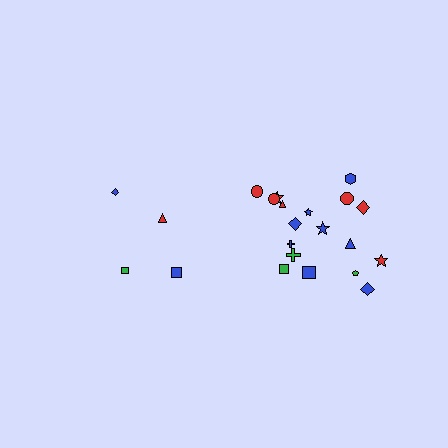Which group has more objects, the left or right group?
The right group.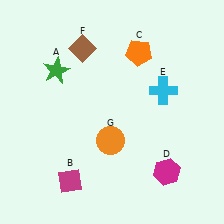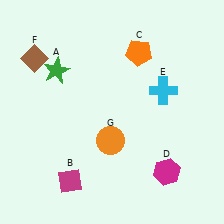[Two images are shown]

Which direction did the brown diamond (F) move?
The brown diamond (F) moved left.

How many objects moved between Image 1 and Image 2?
1 object moved between the two images.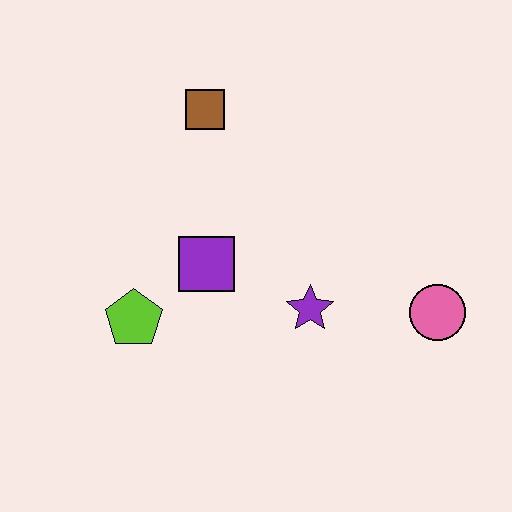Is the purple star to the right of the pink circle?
No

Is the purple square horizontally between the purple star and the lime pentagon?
Yes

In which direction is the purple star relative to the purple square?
The purple star is to the right of the purple square.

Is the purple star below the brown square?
Yes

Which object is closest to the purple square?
The lime pentagon is closest to the purple square.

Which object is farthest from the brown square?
The pink circle is farthest from the brown square.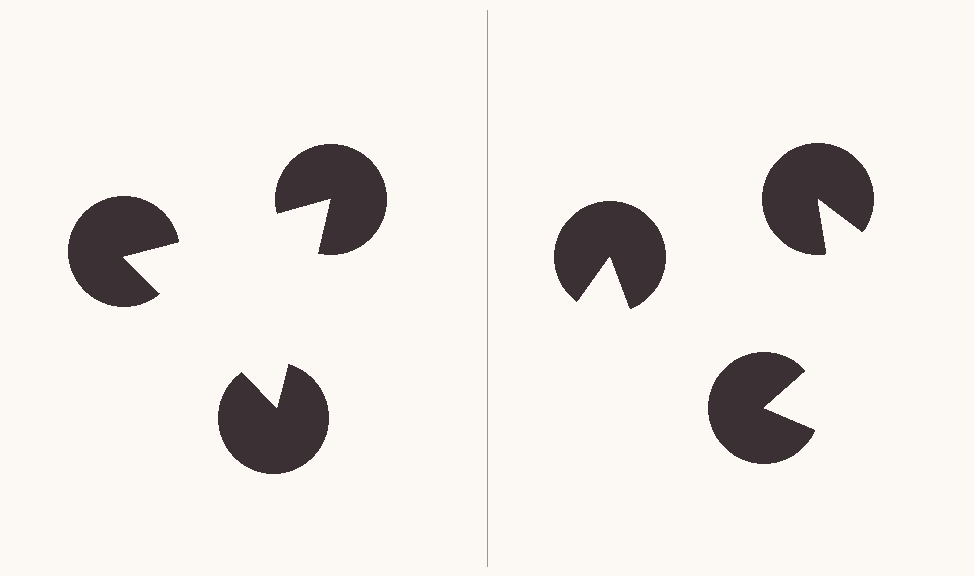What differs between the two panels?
The pac-man discs are positioned identically on both sides; only the wedge orientations differ. On the left they align to a triangle; on the right they are misaligned.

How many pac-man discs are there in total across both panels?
6 — 3 on each side.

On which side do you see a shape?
An illusory triangle appears on the left side. On the right side the wedge cuts are rotated, so no coherent shape forms.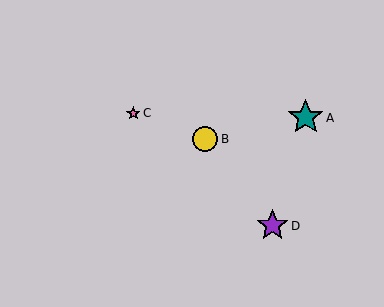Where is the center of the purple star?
The center of the purple star is at (272, 226).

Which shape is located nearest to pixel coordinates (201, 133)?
The yellow circle (labeled B) at (205, 139) is nearest to that location.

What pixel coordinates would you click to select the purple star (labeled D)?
Click at (272, 226) to select the purple star D.